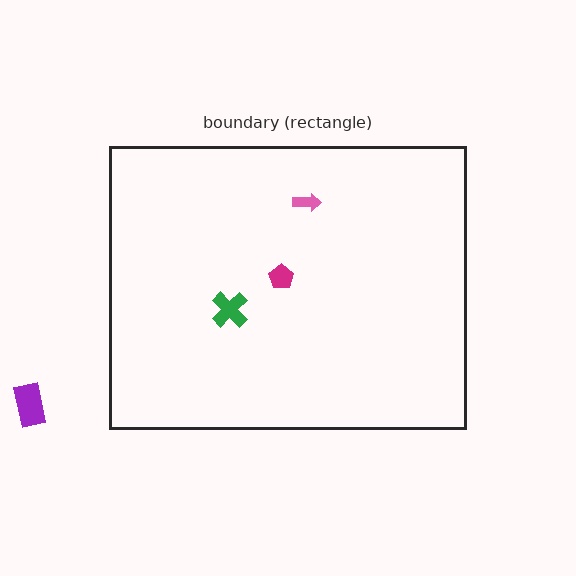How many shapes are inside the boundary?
3 inside, 1 outside.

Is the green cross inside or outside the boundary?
Inside.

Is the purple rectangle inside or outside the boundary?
Outside.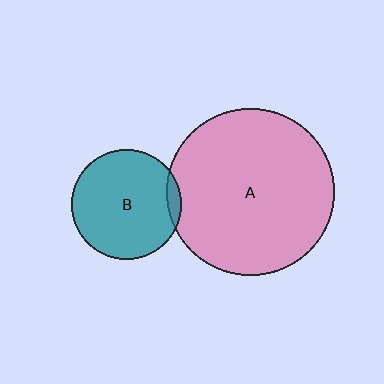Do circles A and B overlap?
Yes.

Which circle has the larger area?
Circle A (pink).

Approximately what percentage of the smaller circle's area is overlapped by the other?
Approximately 5%.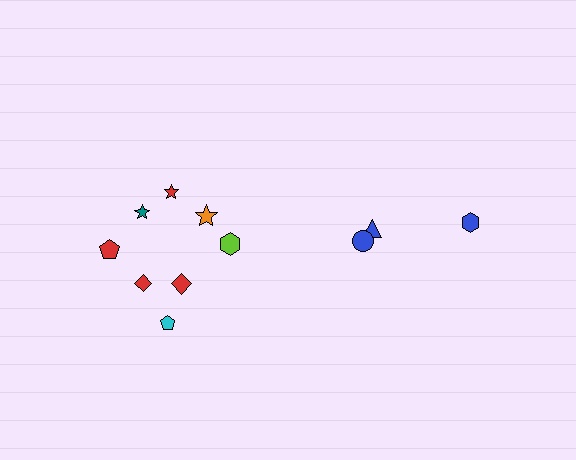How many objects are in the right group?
There are 3 objects.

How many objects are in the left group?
There are 8 objects.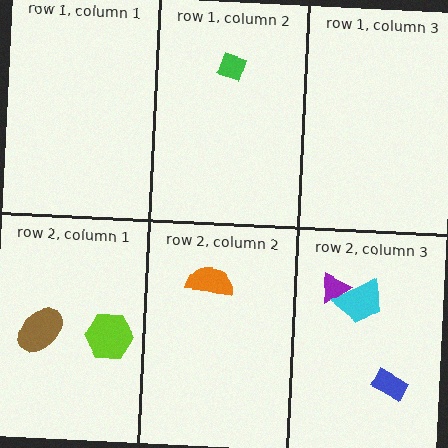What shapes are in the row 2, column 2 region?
The orange semicircle.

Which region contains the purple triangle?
The row 2, column 3 region.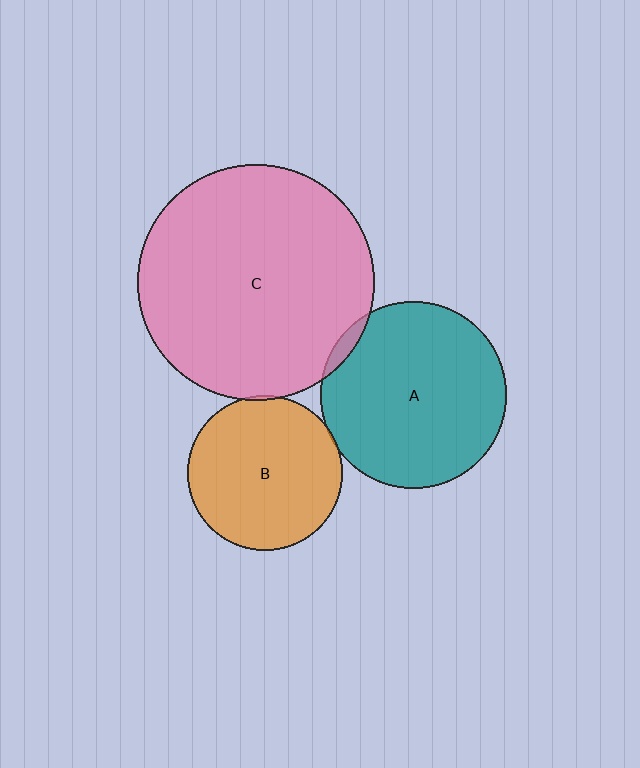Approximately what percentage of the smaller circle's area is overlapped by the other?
Approximately 5%.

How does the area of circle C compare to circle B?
Approximately 2.3 times.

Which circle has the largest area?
Circle C (pink).